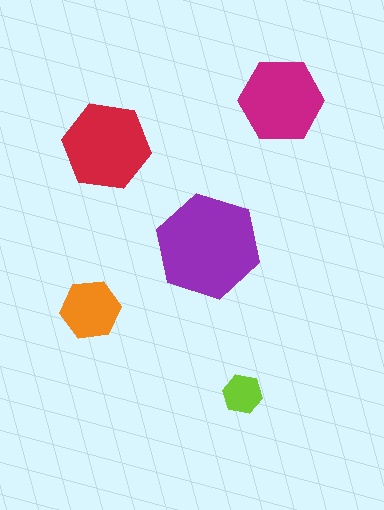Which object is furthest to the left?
The orange hexagon is leftmost.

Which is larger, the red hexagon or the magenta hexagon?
The red one.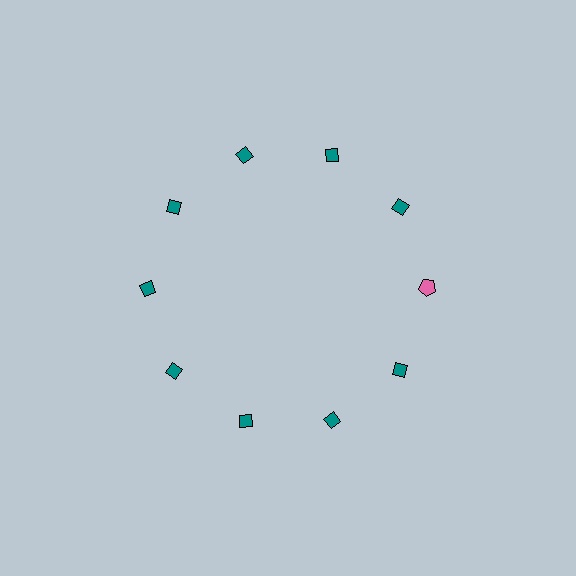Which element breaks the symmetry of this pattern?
The pink pentagon at roughly the 3 o'clock position breaks the symmetry. All other shapes are teal diamonds.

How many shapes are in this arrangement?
There are 10 shapes arranged in a ring pattern.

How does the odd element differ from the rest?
It differs in both color (pink instead of teal) and shape (pentagon instead of diamond).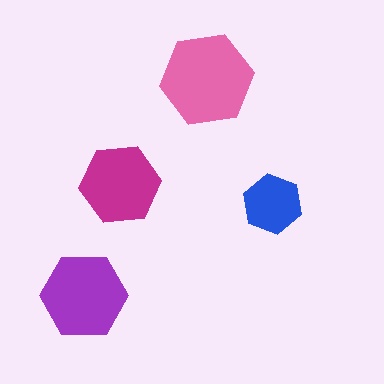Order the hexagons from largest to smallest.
the pink one, the purple one, the magenta one, the blue one.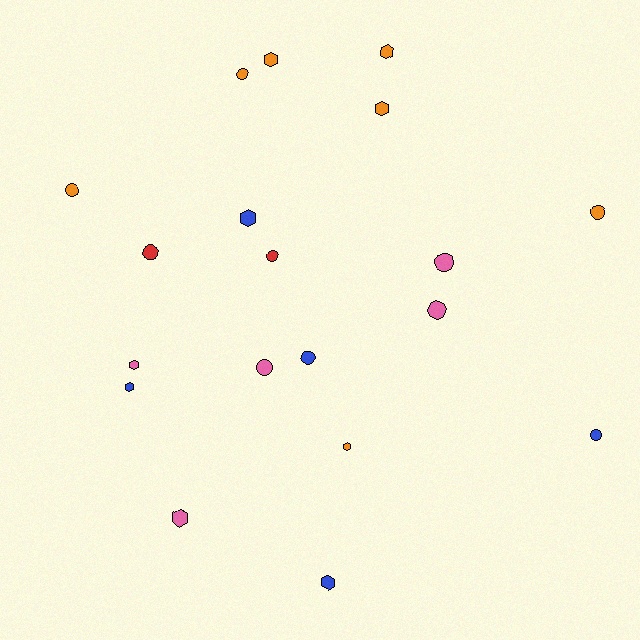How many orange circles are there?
There are 3 orange circles.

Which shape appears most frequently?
Circle, with 10 objects.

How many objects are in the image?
There are 19 objects.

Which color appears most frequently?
Orange, with 7 objects.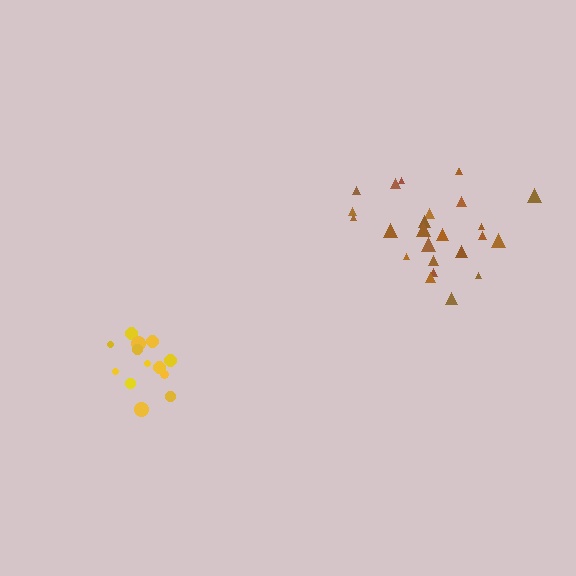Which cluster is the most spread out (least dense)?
Brown.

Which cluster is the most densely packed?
Yellow.